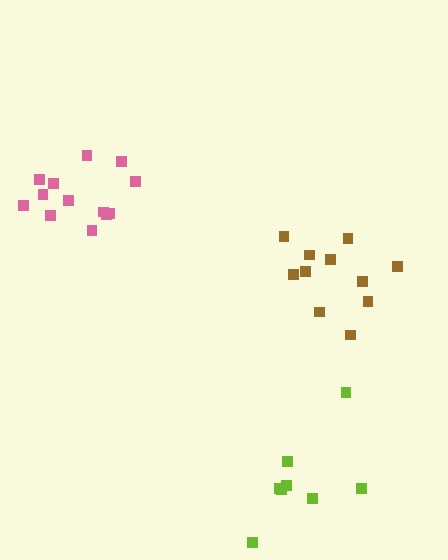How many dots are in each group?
Group 1: 8 dots, Group 2: 11 dots, Group 3: 13 dots (32 total).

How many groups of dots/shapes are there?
There are 3 groups.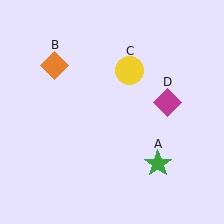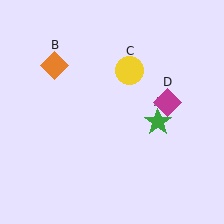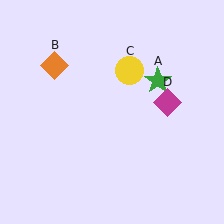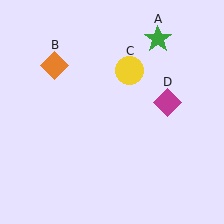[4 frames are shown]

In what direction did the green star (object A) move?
The green star (object A) moved up.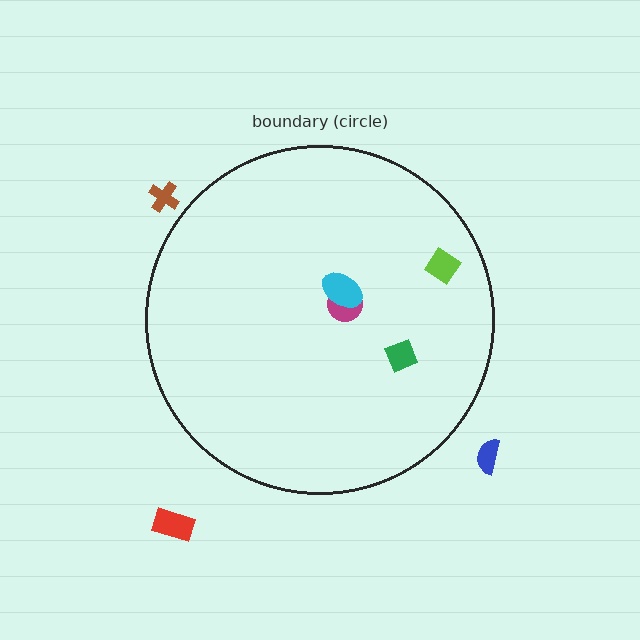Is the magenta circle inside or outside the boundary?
Inside.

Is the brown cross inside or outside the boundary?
Outside.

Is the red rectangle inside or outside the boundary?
Outside.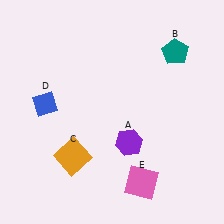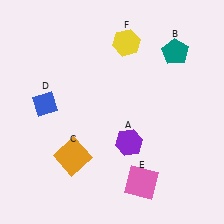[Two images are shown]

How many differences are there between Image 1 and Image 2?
There is 1 difference between the two images.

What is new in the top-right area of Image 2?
A yellow hexagon (F) was added in the top-right area of Image 2.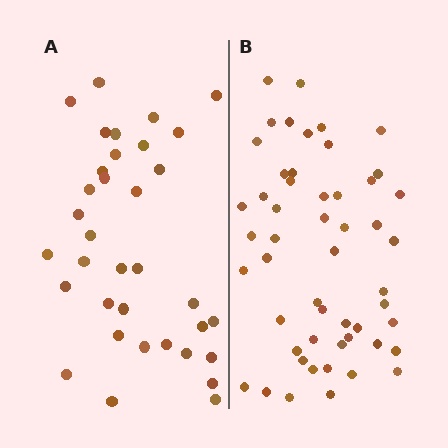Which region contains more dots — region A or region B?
Region B (the right region) has more dots.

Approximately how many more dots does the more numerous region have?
Region B has approximately 15 more dots than region A.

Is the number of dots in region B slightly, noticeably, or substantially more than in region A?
Region B has substantially more. The ratio is roughly 1.5 to 1.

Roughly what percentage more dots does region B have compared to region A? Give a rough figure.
About 50% more.